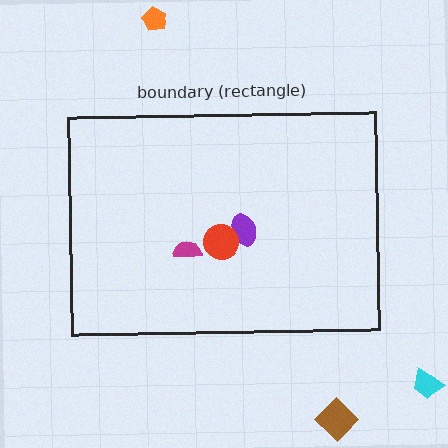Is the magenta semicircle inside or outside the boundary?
Inside.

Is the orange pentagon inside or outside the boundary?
Outside.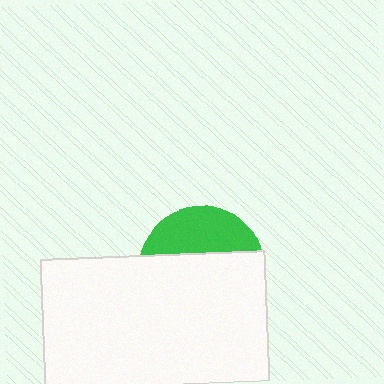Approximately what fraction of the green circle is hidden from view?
Roughly 66% of the green circle is hidden behind the white rectangle.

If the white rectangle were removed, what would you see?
You would see the complete green circle.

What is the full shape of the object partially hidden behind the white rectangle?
The partially hidden object is a green circle.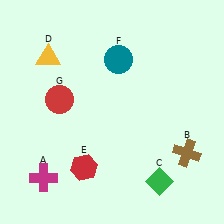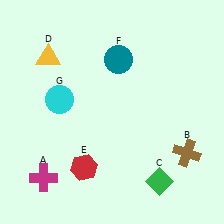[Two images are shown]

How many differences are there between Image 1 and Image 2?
There is 1 difference between the two images.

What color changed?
The circle (G) changed from red in Image 1 to cyan in Image 2.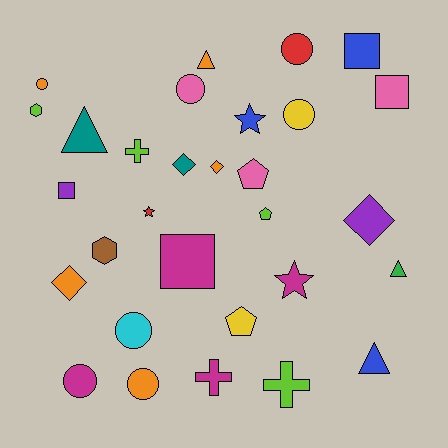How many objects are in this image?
There are 30 objects.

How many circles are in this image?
There are 7 circles.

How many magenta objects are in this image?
There are 4 magenta objects.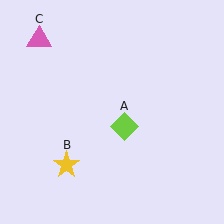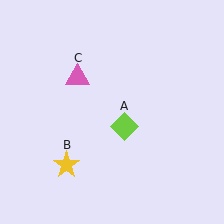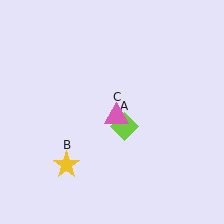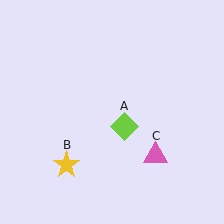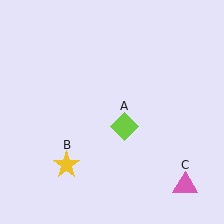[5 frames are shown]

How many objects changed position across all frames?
1 object changed position: pink triangle (object C).